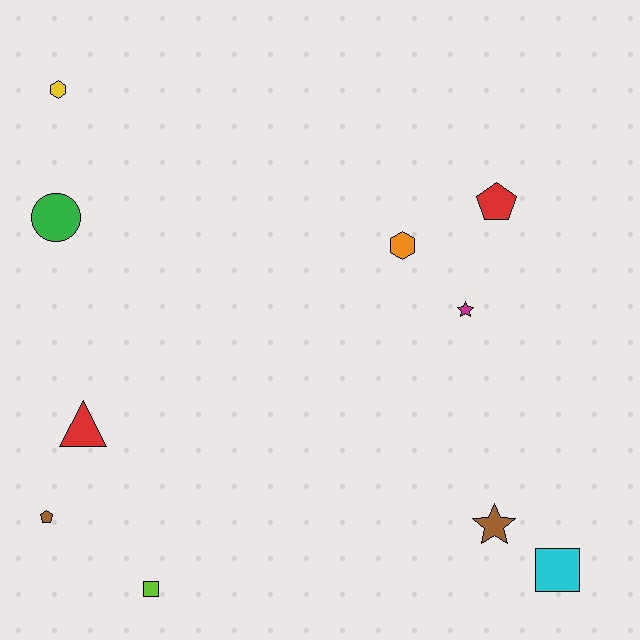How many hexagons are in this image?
There are 2 hexagons.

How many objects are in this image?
There are 10 objects.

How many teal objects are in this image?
There are no teal objects.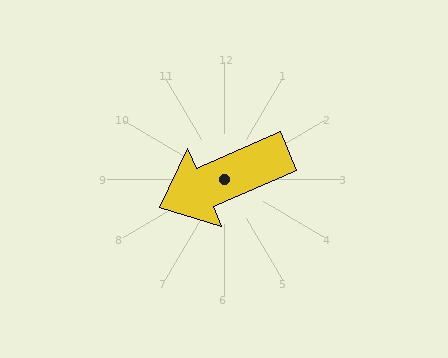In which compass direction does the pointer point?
Southwest.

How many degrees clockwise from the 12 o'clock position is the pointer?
Approximately 246 degrees.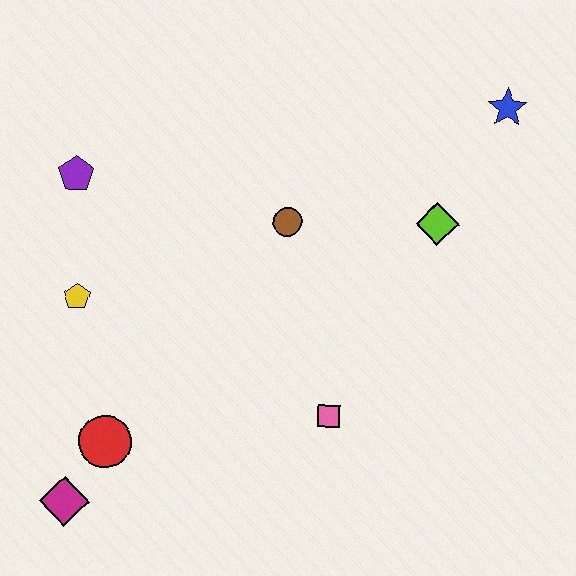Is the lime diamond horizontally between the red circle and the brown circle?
No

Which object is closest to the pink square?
The brown circle is closest to the pink square.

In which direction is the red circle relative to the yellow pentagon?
The red circle is below the yellow pentagon.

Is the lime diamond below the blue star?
Yes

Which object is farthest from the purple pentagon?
The blue star is farthest from the purple pentagon.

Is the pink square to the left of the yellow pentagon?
No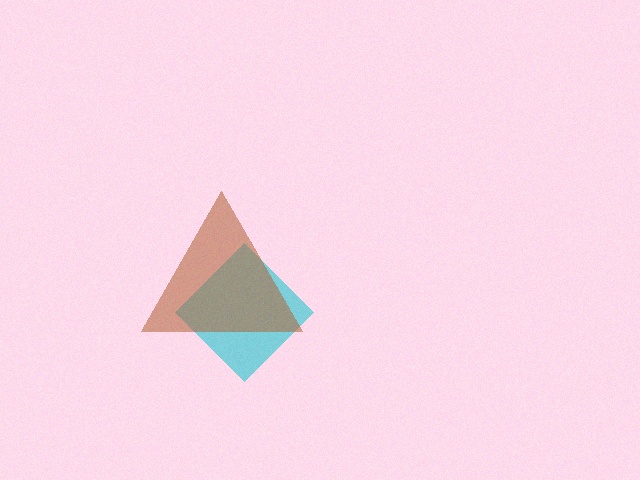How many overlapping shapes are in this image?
There are 2 overlapping shapes in the image.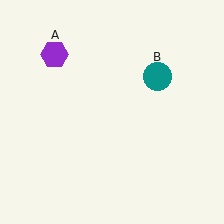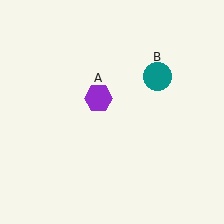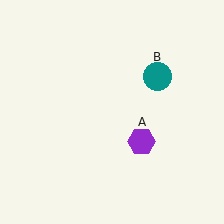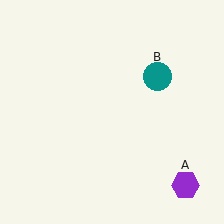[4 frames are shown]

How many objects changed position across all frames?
1 object changed position: purple hexagon (object A).